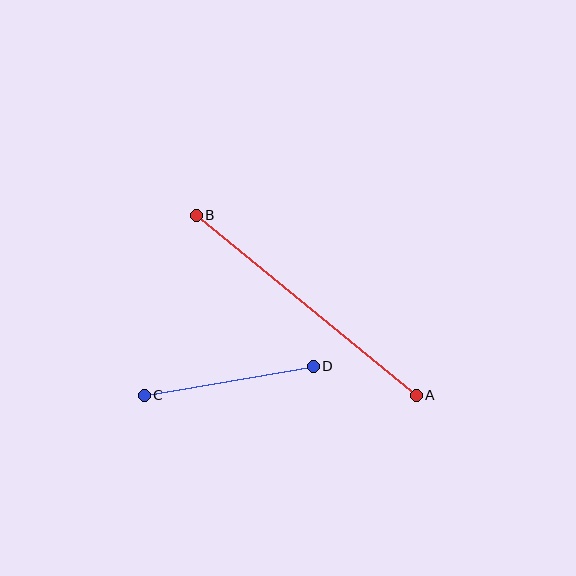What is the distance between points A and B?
The distance is approximately 284 pixels.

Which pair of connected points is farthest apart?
Points A and B are farthest apart.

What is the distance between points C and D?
The distance is approximately 171 pixels.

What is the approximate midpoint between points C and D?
The midpoint is at approximately (229, 381) pixels.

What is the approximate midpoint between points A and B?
The midpoint is at approximately (306, 305) pixels.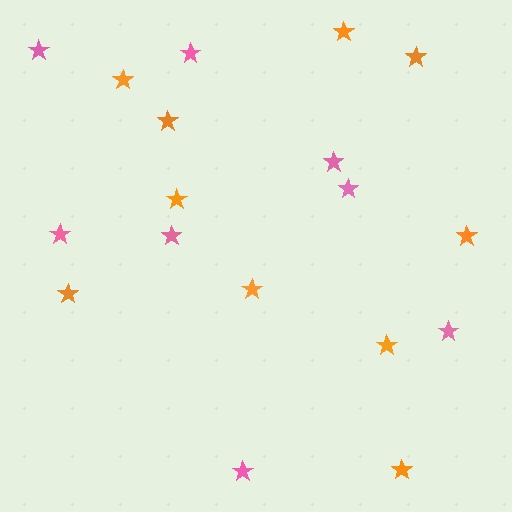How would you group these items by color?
There are 2 groups: one group of pink stars (8) and one group of orange stars (10).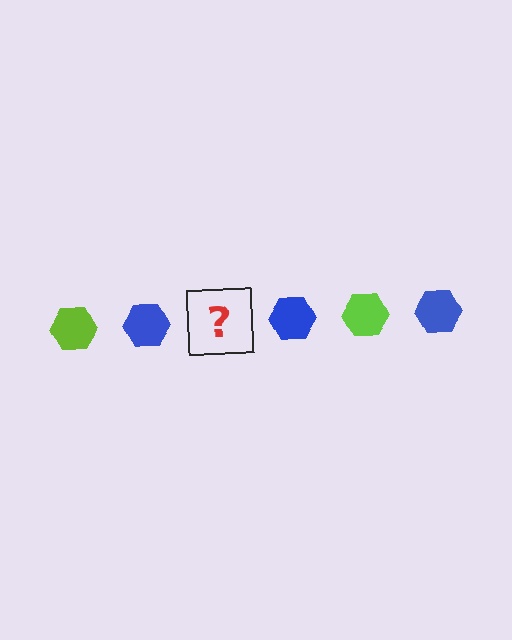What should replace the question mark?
The question mark should be replaced with a lime hexagon.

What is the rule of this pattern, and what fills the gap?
The rule is that the pattern cycles through lime, blue hexagons. The gap should be filled with a lime hexagon.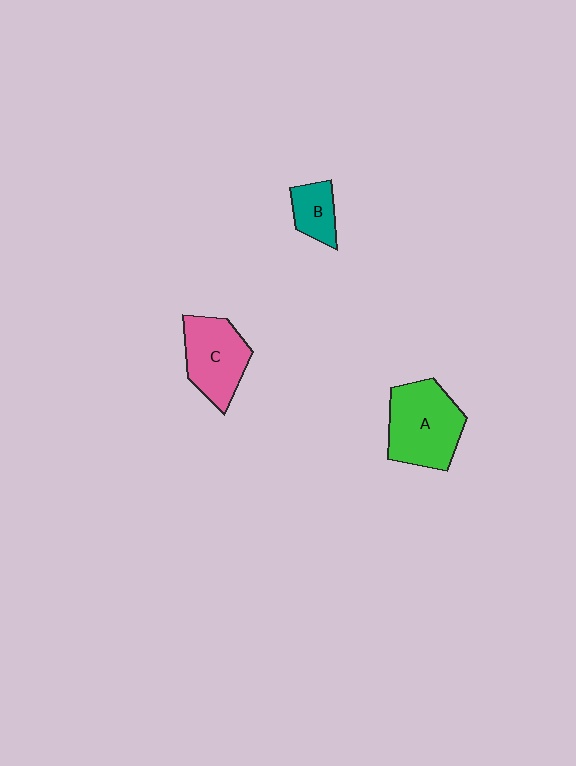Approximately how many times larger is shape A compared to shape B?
Approximately 2.4 times.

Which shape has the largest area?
Shape A (green).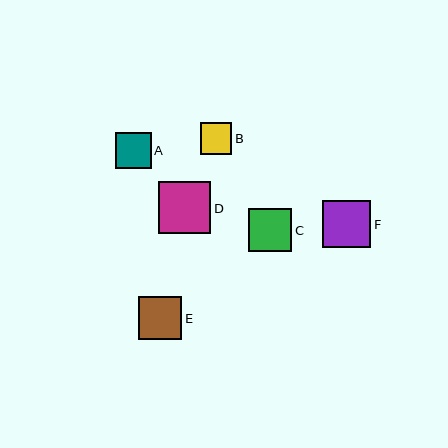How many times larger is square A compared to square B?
Square A is approximately 1.1 times the size of square B.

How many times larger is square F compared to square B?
Square F is approximately 1.5 times the size of square B.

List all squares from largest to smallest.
From largest to smallest: D, F, C, E, A, B.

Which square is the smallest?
Square B is the smallest with a size of approximately 32 pixels.